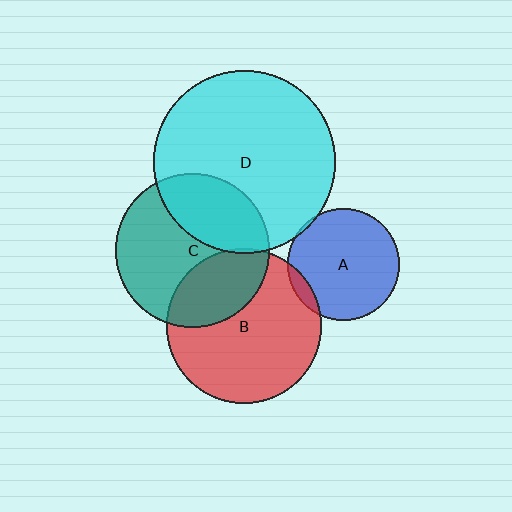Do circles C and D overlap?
Yes.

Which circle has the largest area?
Circle D (cyan).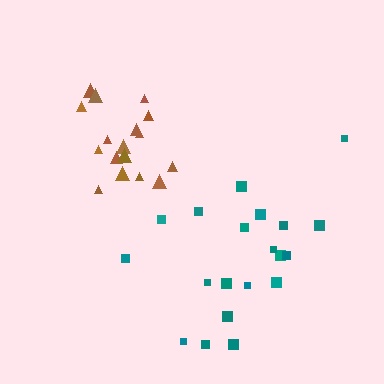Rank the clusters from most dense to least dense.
brown, teal.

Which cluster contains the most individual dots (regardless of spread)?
Teal (20).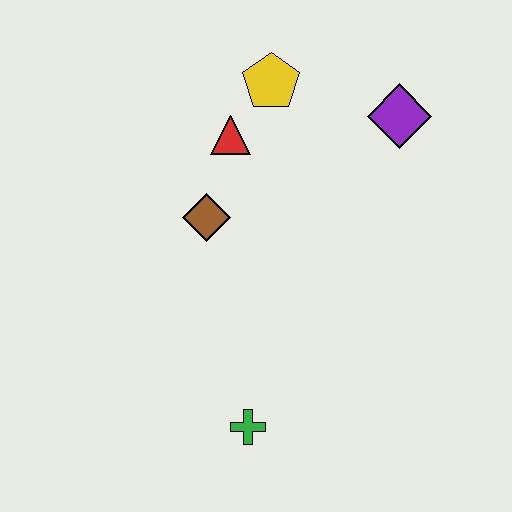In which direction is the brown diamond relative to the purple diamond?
The brown diamond is to the left of the purple diamond.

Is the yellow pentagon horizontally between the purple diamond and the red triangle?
Yes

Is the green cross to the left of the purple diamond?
Yes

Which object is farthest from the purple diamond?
The green cross is farthest from the purple diamond.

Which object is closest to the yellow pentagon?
The red triangle is closest to the yellow pentagon.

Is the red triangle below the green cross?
No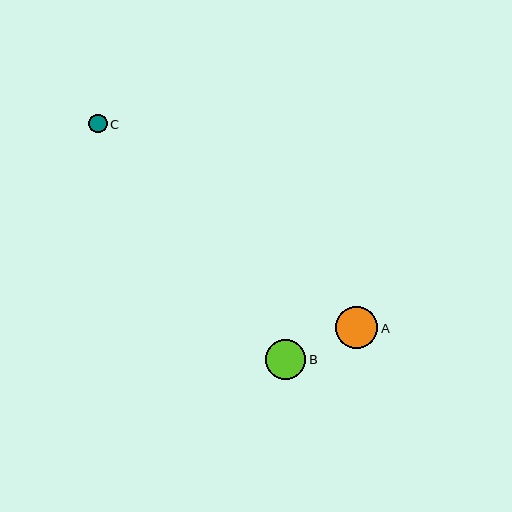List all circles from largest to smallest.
From largest to smallest: A, B, C.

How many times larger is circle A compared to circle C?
Circle A is approximately 2.3 times the size of circle C.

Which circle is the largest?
Circle A is the largest with a size of approximately 43 pixels.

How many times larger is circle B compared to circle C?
Circle B is approximately 2.2 times the size of circle C.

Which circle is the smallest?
Circle C is the smallest with a size of approximately 18 pixels.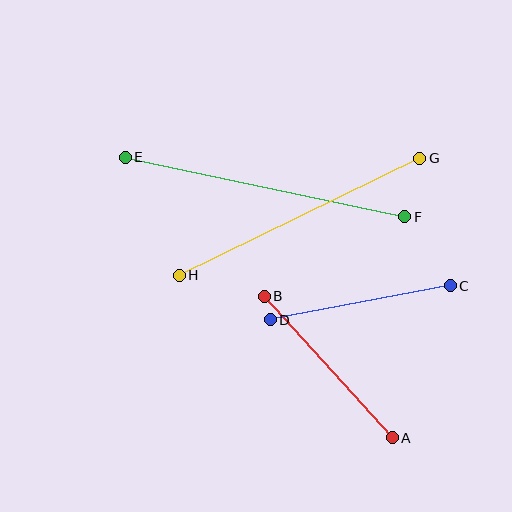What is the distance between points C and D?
The distance is approximately 183 pixels.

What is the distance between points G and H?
The distance is approximately 267 pixels.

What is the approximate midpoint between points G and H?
The midpoint is at approximately (299, 217) pixels.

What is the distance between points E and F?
The distance is approximately 286 pixels.